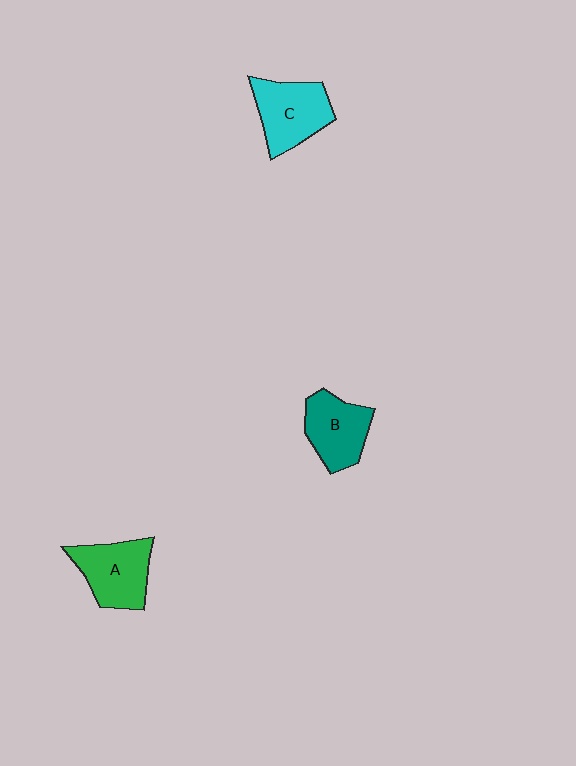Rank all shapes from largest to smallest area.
From largest to smallest: C (cyan), A (green), B (teal).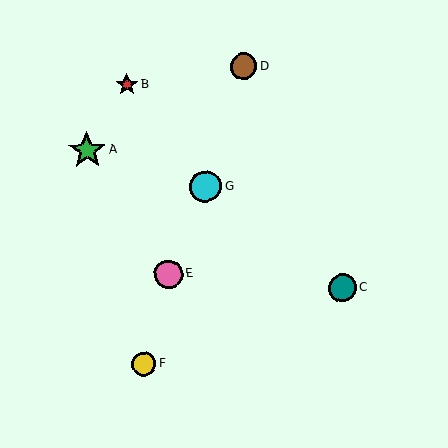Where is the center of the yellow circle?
The center of the yellow circle is at (144, 364).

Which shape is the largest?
The green star (labeled A) is the largest.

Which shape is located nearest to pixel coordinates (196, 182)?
The cyan circle (labeled G) at (206, 187) is nearest to that location.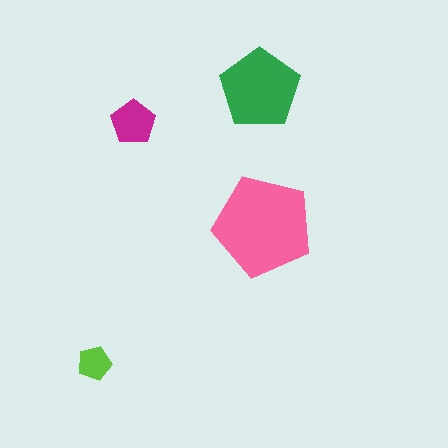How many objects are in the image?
There are 4 objects in the image.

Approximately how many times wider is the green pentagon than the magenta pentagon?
About 2 times wider.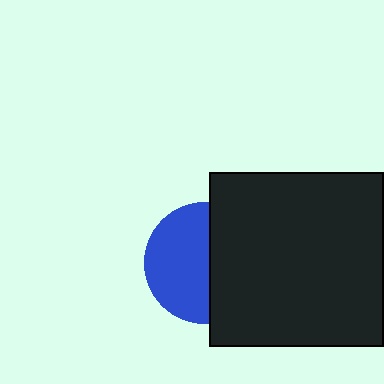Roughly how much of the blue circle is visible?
About half of it is visible (roughly 55%).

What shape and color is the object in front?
The object in front is a black square.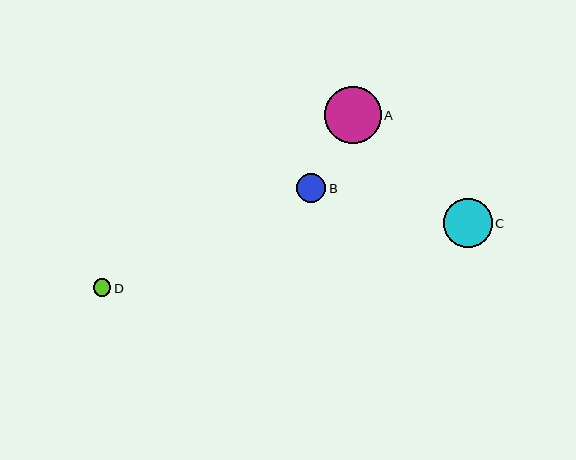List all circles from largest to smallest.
From largest to smallest: A, C, B, D.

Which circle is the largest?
Circle A is the largest with a size of approximately 57 pixels.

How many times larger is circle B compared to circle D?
Circle B is approximately 1.7 times the size of circle D.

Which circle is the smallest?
Circle D is the smallest with a size of approximately 18 pixels.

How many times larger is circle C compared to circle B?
Circle C is approximately 1.7 times the size of circle B.